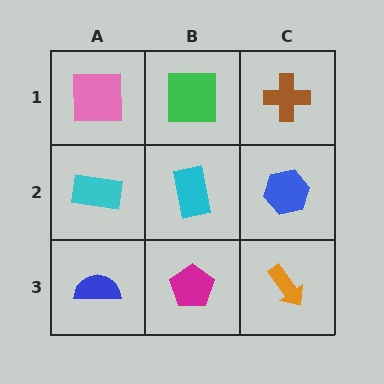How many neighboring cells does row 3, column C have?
2.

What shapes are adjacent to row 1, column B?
A cyan rectangle (row 2, column B), a pink square (row 1, column A), a brown cross (row 1, column C).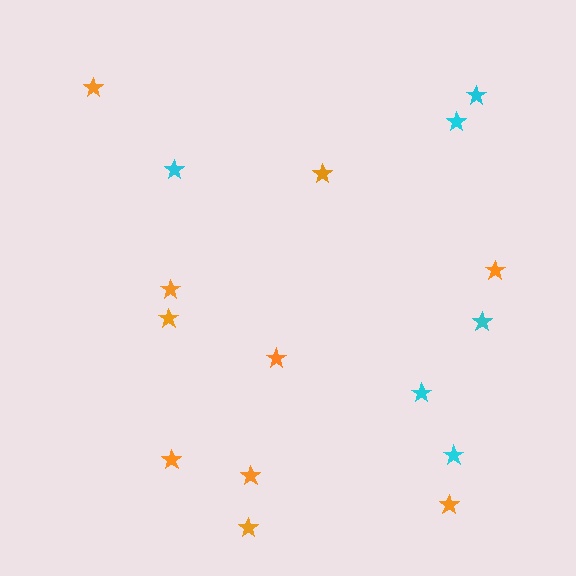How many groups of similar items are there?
There are 2 groups: one group of cyan stars (6) and one group of orange stars (10).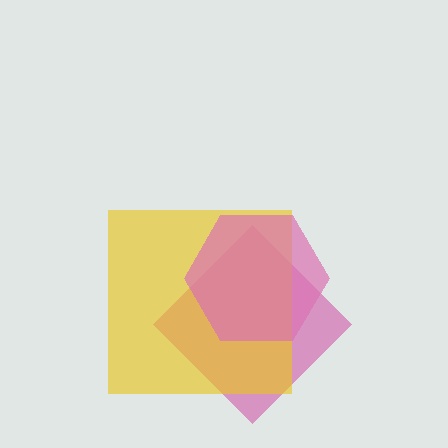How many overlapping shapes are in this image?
There are 3 overlapping shapes in the image.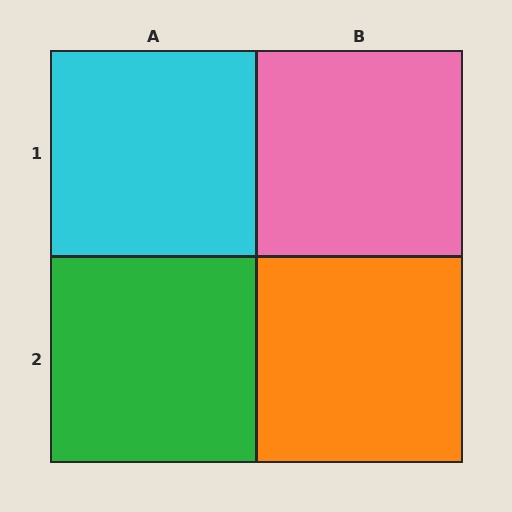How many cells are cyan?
1 cell is cyan.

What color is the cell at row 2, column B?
Orange.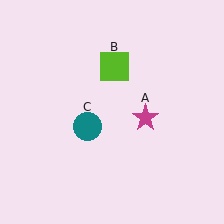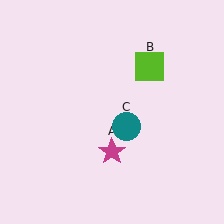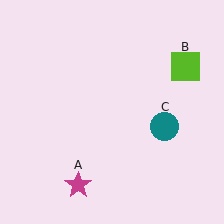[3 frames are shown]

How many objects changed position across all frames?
3 objects changed position: magenta star (object A), lime square (object B), teal circle (object C).